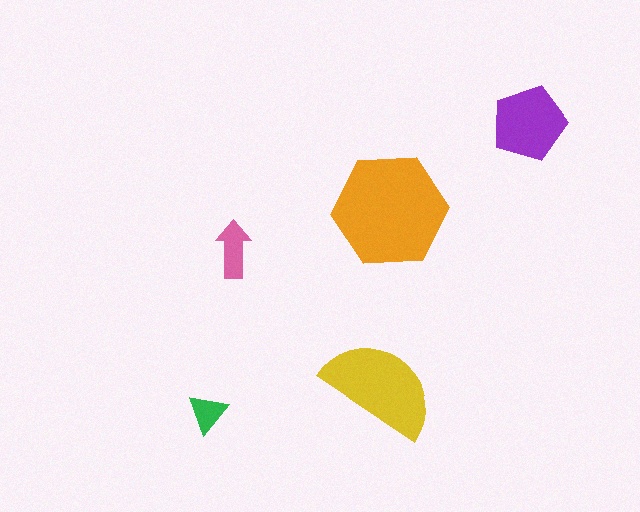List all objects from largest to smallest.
The orange hexagon, the yellow semicircle, the purple pentagon, the pink arrow, the green triangle.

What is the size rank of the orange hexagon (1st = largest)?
1st.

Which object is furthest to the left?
The green triangle is leftmost.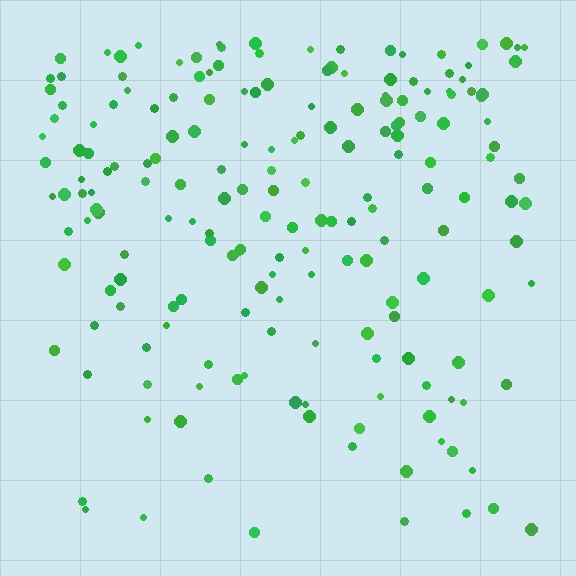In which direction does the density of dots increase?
From bottom to top, with the top side densest.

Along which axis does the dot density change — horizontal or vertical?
Vertical.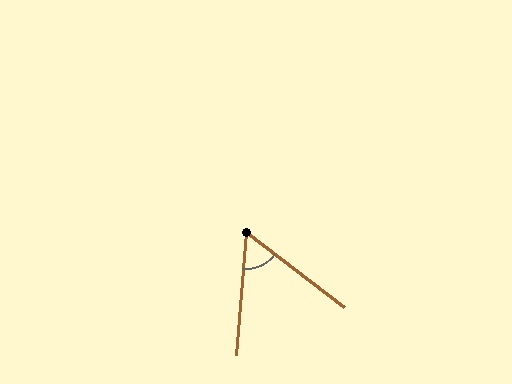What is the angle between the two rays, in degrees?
Approximately 58 degrees.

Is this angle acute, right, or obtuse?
It is acute.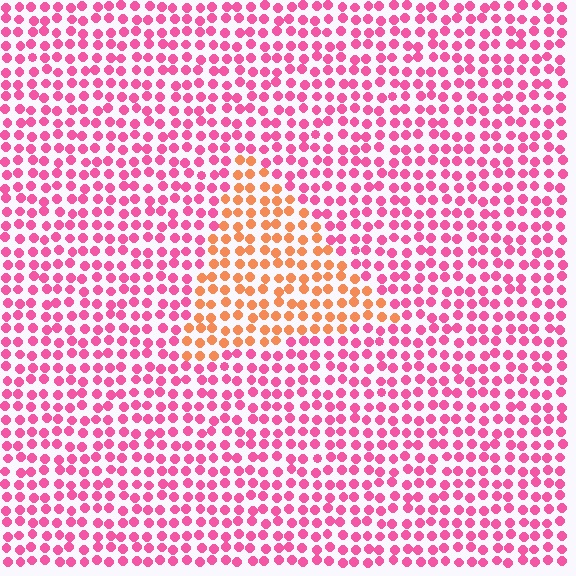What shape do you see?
I see a triangle.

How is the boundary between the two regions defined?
The boundary is defined purely by a slight shift in hue (about 50 degrees). Spacing, size, and orientation are identical on both sides.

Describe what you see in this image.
The image is filled with small pink elements in a uniform arrangement. A triangle-shaped region is visible where the elements are tinted to a slightly different hue, forming a subtle color boundary.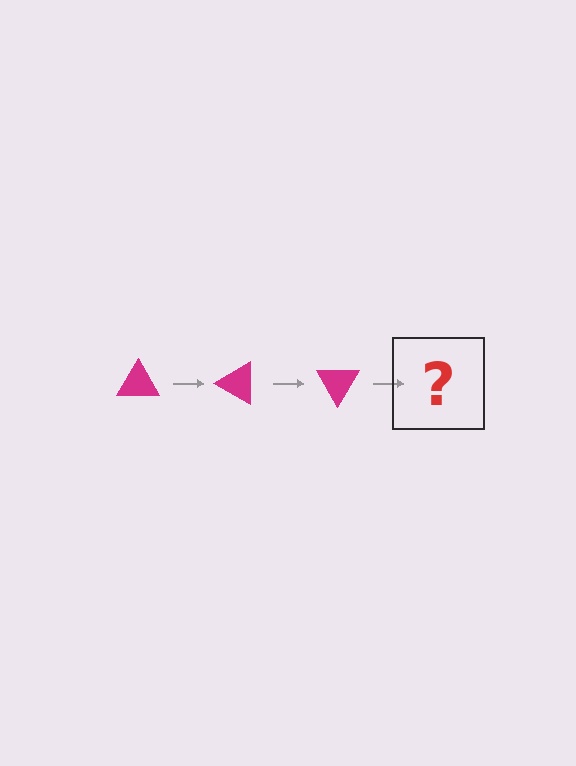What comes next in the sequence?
The next element should be a magenta triangle rotated 90 degrees.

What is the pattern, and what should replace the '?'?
The pattern is that the triangle rotates 30 degrees each step. The '?' should be a magenta triangle rotated 90 degrees.